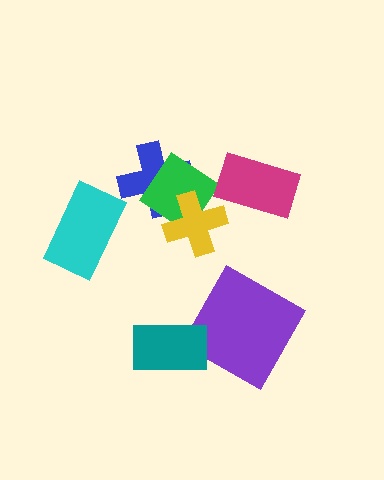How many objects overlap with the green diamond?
2 objects overlap with the green diamond.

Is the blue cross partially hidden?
Yes, it is partially covered by another shape.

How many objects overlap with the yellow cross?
2 objects overlap with the yellow cross.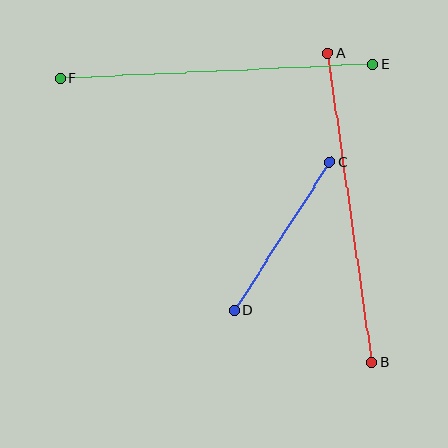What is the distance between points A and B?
The distance is approximately 312 pixels.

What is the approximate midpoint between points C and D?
The midpoint is at approximately (282, 236) pixels.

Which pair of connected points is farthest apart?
Points E and F are farthest apart.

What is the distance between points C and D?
The distance is approximately 176 pixels.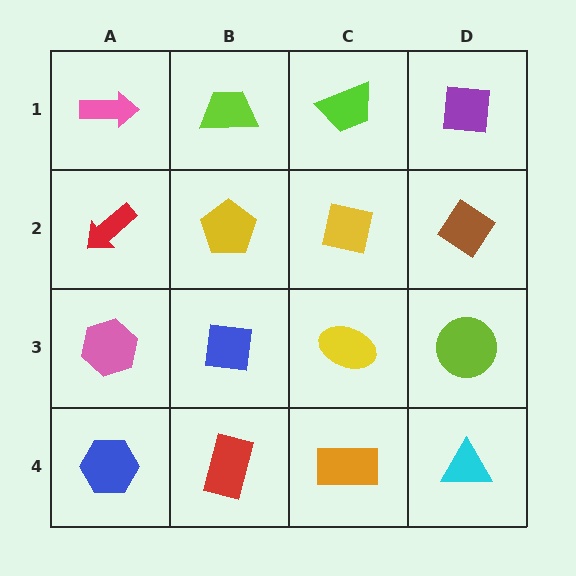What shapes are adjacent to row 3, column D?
A brown diamond (row 2, column D), a cyan triangle (row 4, column D), a yellow ellipse (row 3, column C).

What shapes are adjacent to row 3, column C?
A yellow square (row 2, column C), an orange rectangle (row 4, column C), a blue square (row 3, column B), a lime circle (row 3, column D).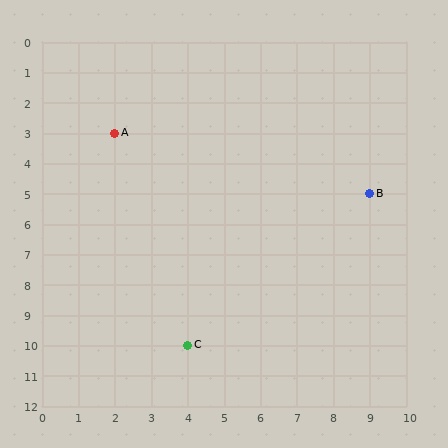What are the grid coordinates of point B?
Point B is at grid coordinates (9, 5).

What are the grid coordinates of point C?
Point C is at grid coordinates (4, 10).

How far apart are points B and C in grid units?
Points B and C are 5 columns and 5 rows apart (about 7.1 grid units diagonally).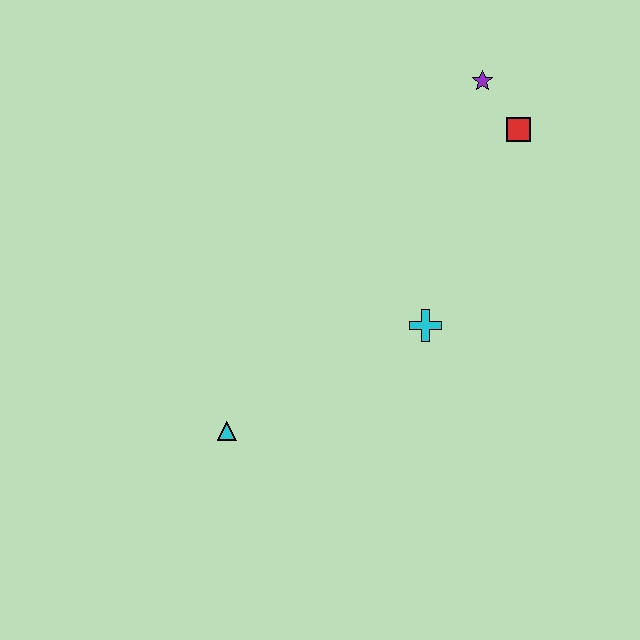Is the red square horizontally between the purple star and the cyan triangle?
No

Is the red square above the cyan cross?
Yes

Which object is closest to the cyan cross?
The red square is closest to the cyan cross.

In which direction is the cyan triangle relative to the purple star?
The cyan triangle is below the purple star.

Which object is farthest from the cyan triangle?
The purple star is farthest from the cyan triangle.